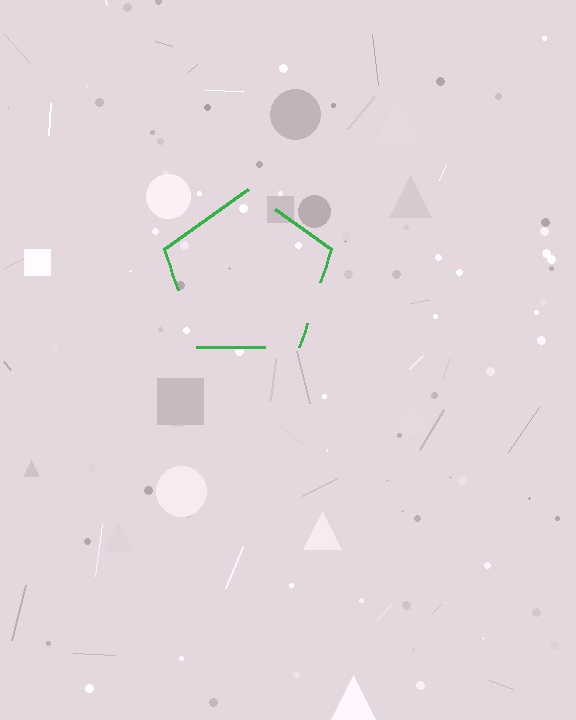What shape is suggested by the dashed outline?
The dashed outline suggests a pentagon.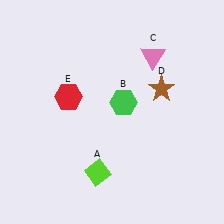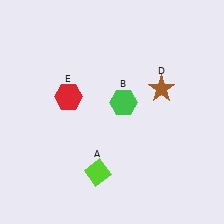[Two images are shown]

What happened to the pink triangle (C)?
The pink triangle (C) was removed in Image 2. It was in the top-right area of Image 1.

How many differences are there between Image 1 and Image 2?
There is 1 difference between the two images.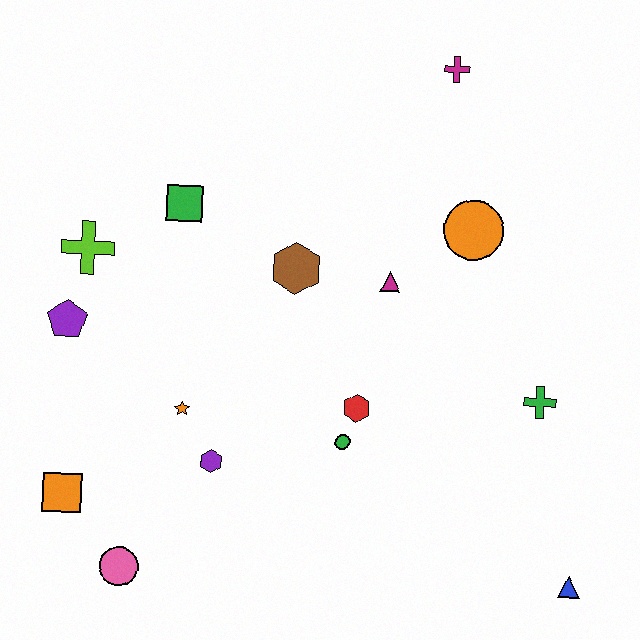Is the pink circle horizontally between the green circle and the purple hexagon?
No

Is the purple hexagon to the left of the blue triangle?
Yes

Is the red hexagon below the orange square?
No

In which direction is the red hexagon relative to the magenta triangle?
The red hexagon is below the magenta triangle.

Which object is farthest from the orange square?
The magenta cross is farthest from the orange square.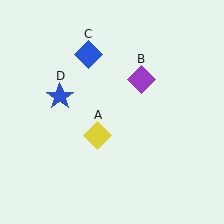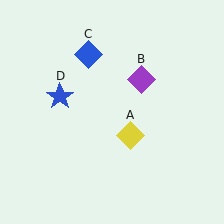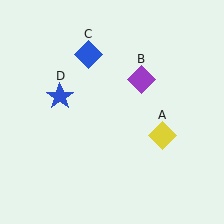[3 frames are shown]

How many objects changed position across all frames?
1 object changed position: yellow diamond (object A).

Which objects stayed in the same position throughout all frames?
Purple diamond (object B) and blue diamond (object C) and blue star (object D) remained stationary.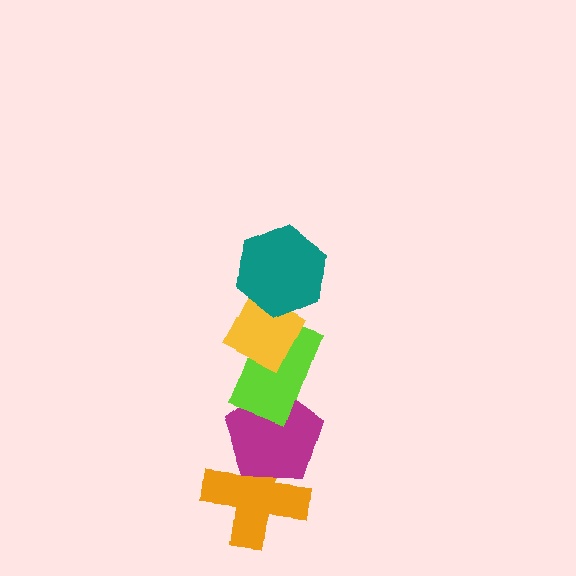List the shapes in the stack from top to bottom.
From top to bottom: the teal hexagon, the yellow diamond, the lime rectangle, the magenta pentagon, the orange cross.